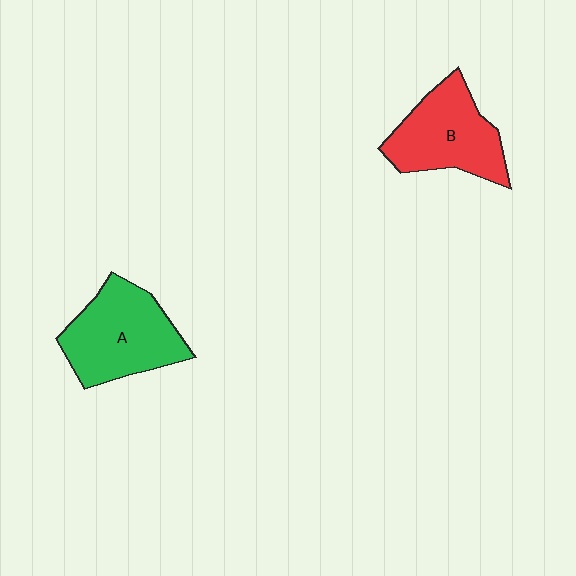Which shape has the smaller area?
Shape B (red).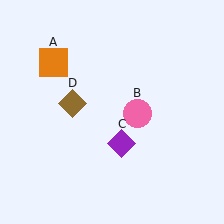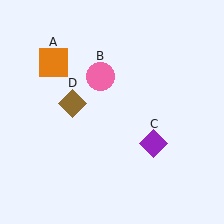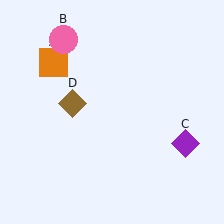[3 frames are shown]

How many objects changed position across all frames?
2 objects changed position: pink circle (object B), purple diamond (object C).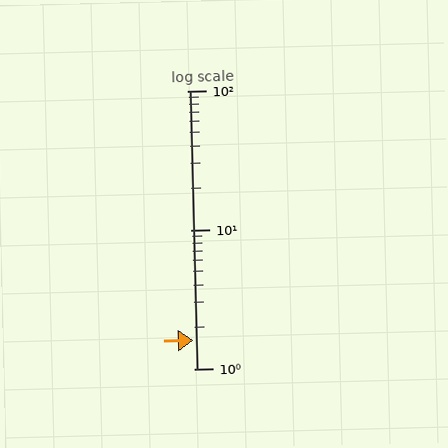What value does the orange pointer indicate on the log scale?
The pointer indicates approximately 1.6.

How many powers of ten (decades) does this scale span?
The scale spans 2 decades, from 1 to 100.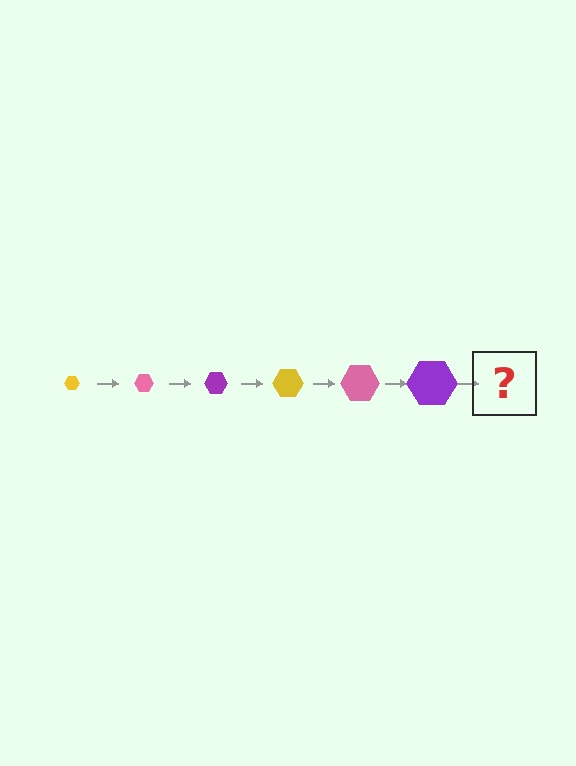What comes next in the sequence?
The next element should be a yellow hexagon, larger than the previous one.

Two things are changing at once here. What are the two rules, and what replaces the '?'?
The two rules are that the hexagon grows larger each step and the color cycles through yellow, pink, and purple. The '?' should be a yellow hexagon, larger than the previous one.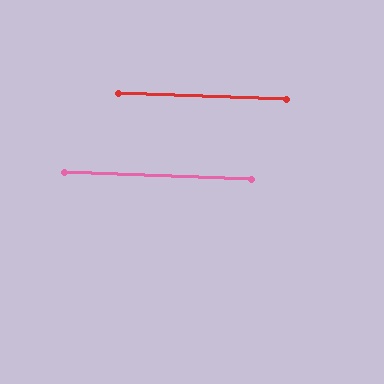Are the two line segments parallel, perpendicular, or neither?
Parallel — their directions differ by only 0.3°.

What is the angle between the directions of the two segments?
Approximately 0 degrees.